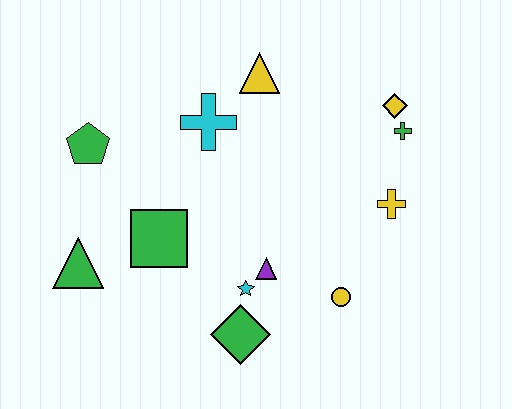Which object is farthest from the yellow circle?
The green pentagon is farthest from the yellow circle.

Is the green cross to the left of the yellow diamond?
No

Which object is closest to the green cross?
The yellow diamond is closest to the green cross.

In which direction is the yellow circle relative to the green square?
The yellow circle is to the right of the green square.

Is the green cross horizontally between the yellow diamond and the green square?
No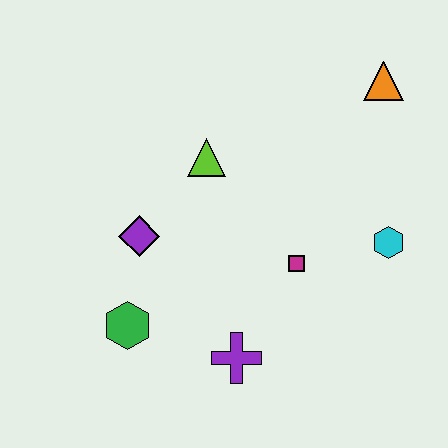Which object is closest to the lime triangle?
The purple diamond is closest to the lime triangle.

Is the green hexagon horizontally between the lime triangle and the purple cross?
No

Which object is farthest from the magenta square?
The orange triangle is farthest from the magenta square.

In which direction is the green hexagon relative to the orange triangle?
The green hexagon is to the left of the orange triangle.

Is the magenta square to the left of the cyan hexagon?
Yes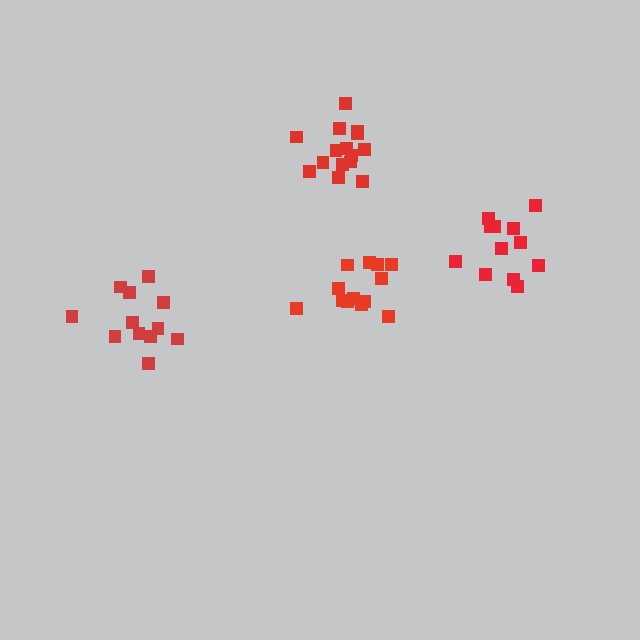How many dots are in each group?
Group 1: 13 dots, Group 2: 12 dots, Group 3: 12 dots, Group 4: 15 dots (52 total).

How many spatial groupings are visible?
There are 4 spatial groupings.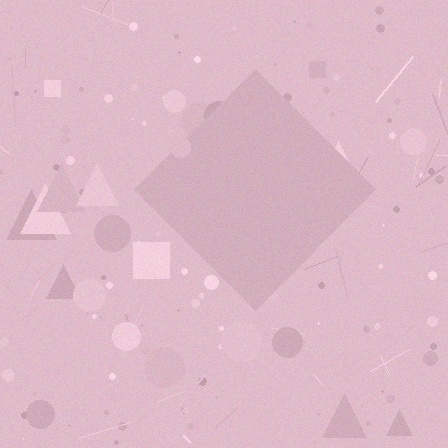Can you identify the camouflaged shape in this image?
The camouflaged shape is a diamond.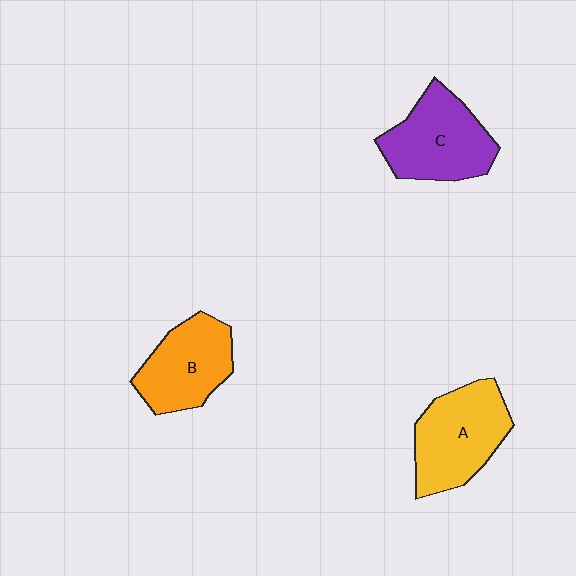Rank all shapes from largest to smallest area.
From largest to smallest: A (yellow), C (purple), B (orange).